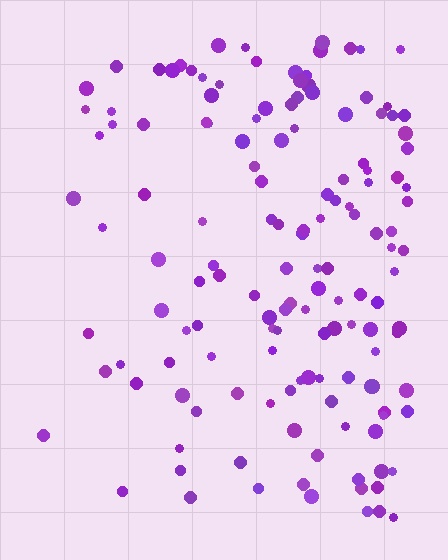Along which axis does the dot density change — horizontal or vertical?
Horizontal.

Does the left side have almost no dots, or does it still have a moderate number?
Still a moderate number, just noticeably fewer than the right.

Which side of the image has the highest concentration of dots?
The right.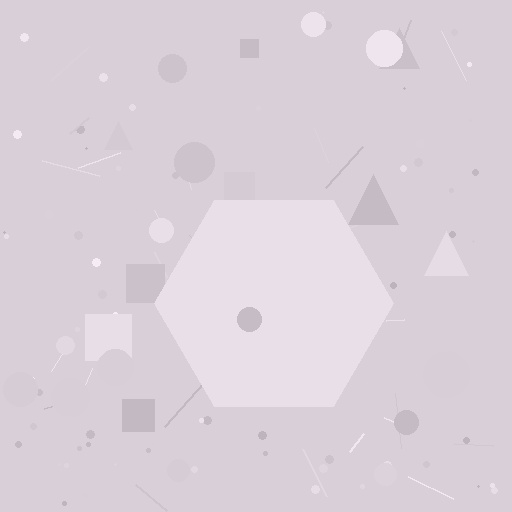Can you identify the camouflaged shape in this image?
The camouflaged shape is a hexagon.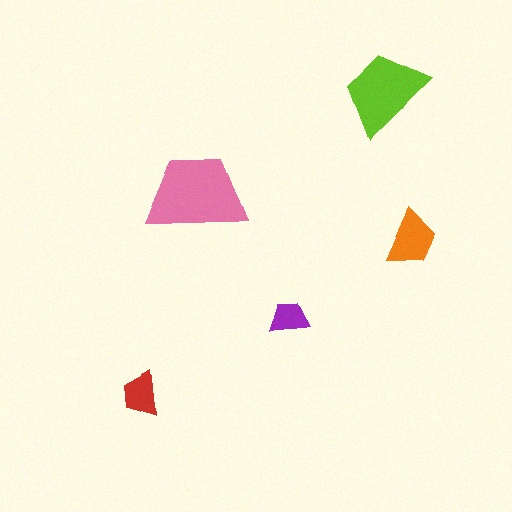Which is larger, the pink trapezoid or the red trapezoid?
The pink one.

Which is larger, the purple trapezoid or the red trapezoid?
The red one.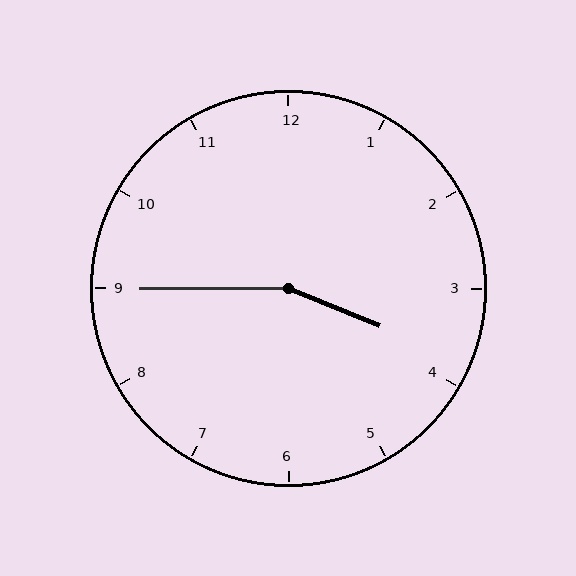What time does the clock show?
3:45.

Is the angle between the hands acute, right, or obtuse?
It is obtuse.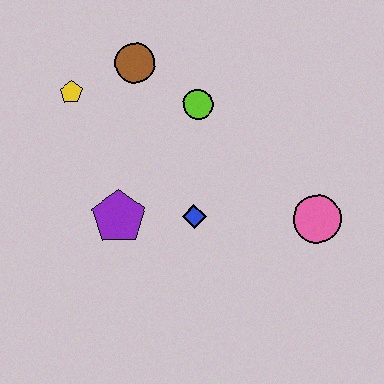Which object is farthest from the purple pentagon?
The pink circle is farthest from the purple pentagon.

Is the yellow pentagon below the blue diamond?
No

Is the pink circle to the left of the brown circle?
No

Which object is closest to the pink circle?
The blue diamond is closest to the pink circle.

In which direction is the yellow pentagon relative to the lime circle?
The yellow pentagon is to the left of the lime circle.